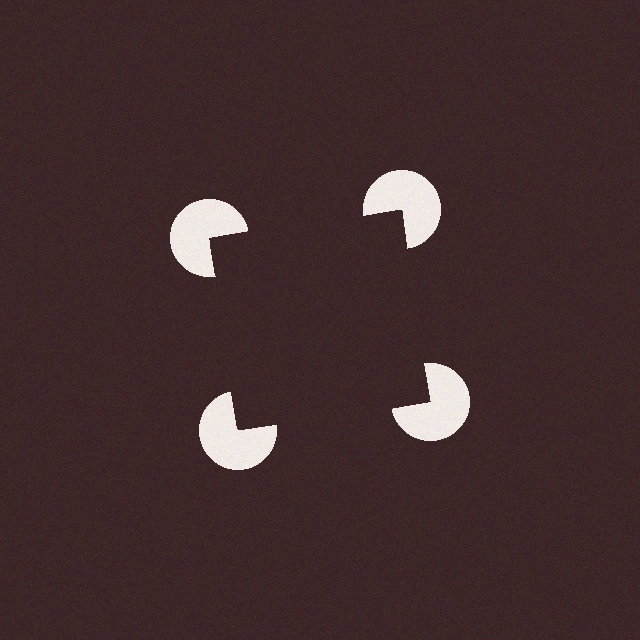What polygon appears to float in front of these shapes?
An illusory square — its edges are inferred from the aligned wedge cuts in the pac-man discs, not physically drawn.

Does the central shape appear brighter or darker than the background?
It typically appears slightly darker than the background, even though no actual brightness change is drawn.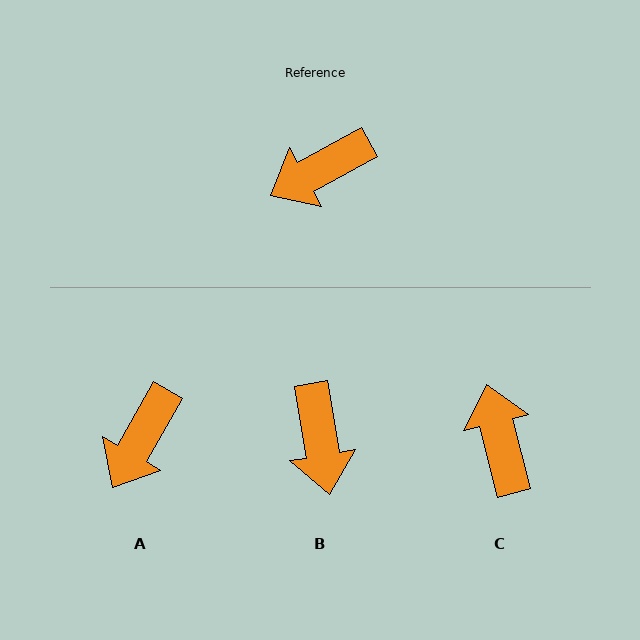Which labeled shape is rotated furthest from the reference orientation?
C, about 104 degrees away.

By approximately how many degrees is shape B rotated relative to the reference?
Approximately 71 degrees counter-clockwise.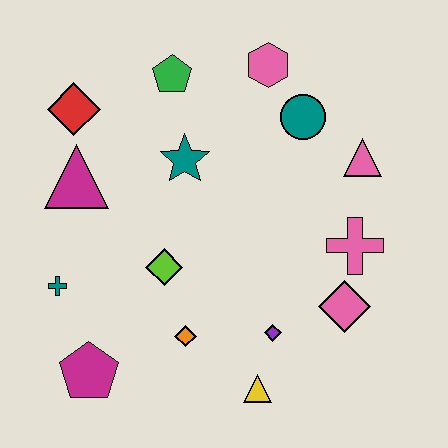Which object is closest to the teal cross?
The magenta pentagon is closest to the teal cross.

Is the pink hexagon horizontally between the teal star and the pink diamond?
Yes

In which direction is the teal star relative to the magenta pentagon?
The teal star is above the magenta pentagon.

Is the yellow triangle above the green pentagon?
No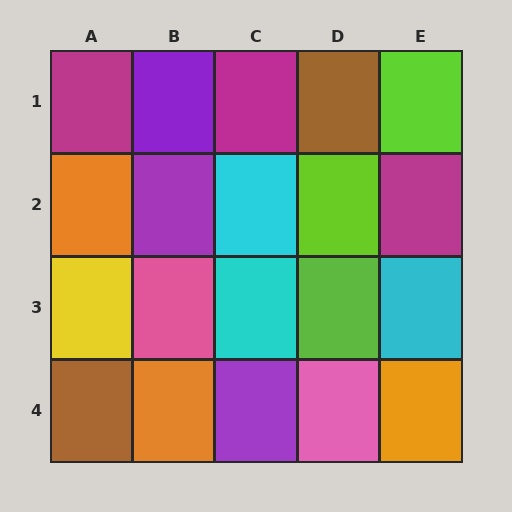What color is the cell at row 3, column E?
Cyan.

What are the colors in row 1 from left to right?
Magenta, purple, magenta, brown, lime.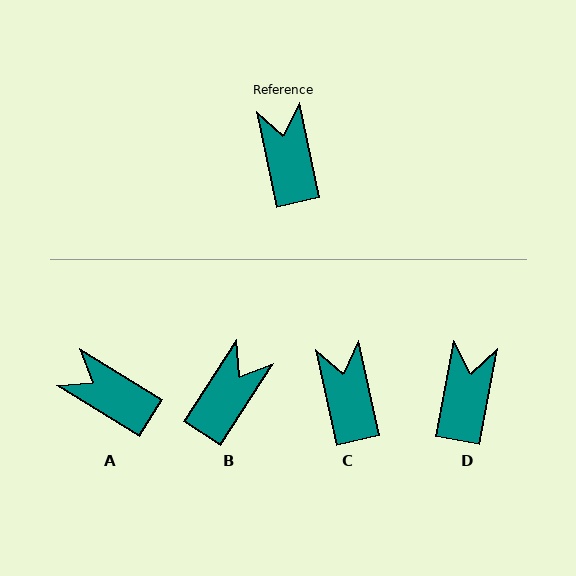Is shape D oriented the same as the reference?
No, it is off by about 23 degrees.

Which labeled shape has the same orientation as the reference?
C.